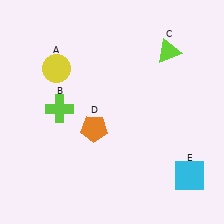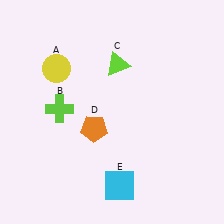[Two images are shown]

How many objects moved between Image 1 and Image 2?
2 objects moved between the two images.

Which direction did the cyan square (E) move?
The cyan square (E) moved left.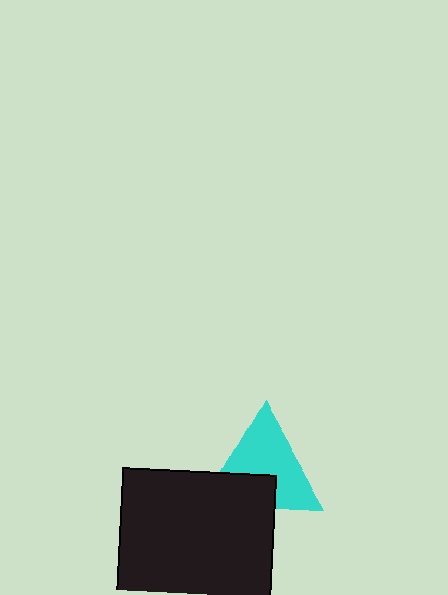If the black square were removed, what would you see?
You would see the complete cyan triangle.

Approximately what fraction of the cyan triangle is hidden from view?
Roughly 34% of the cyan triangle is hidden behind the black square.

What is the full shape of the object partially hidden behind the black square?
The partially hidden object is a cyan triangle.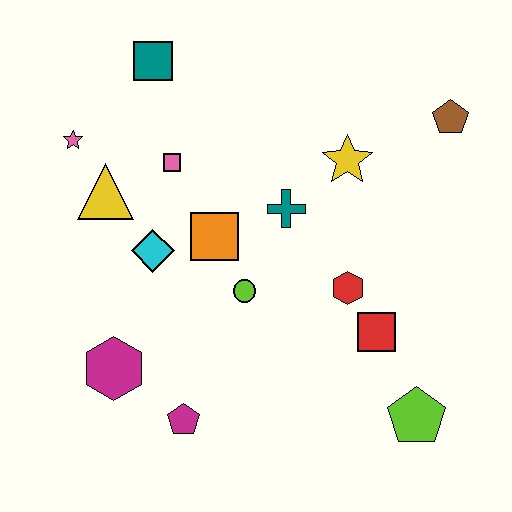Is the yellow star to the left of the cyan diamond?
No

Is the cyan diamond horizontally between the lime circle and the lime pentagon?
No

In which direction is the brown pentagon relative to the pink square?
The brown pentagon is to the right of the pink square.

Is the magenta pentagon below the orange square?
Yes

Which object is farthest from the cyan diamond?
The brown pentagon is farthest from the cyan diamond.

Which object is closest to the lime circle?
The orange square is closest to the lime circle.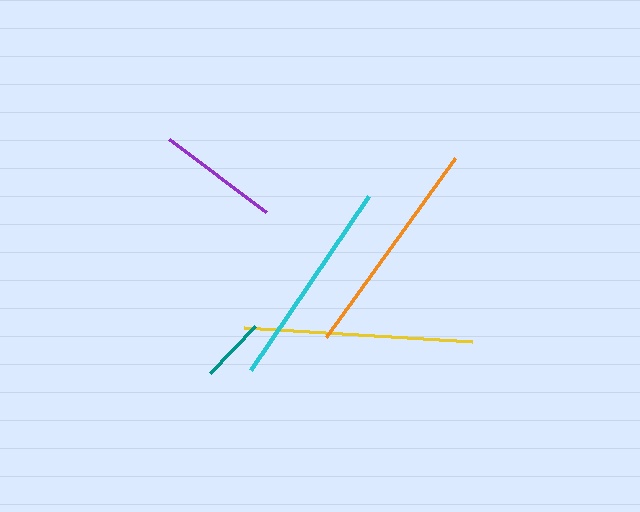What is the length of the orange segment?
The orange segment is approximately 220 pixels long.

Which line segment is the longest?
The yellow line is the longest at approximately 228 pixels.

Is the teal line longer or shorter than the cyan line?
The cyan line is longer than the teal line.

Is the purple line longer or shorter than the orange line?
The orange line is longer than the purple line.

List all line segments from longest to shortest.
From longest to shortest: yellow, orange, cyan, purple, teal.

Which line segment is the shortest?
The teal line is the shortest at approximately 66 pixels.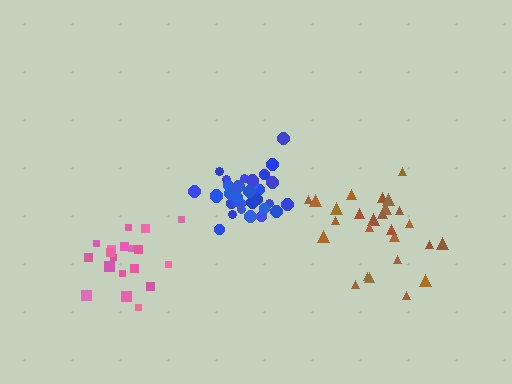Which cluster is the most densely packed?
Blue.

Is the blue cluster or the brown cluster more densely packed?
Blue.